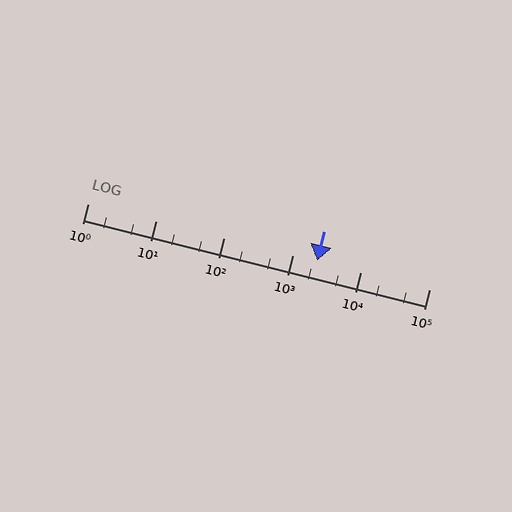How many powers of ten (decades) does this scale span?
The scale spans 5 decades, from 1 to 100000.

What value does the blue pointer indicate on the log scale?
The pointer indicates approximately 2300.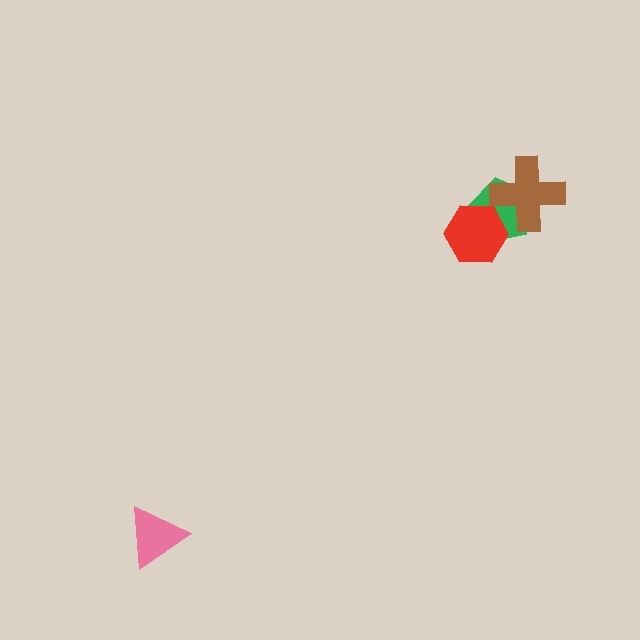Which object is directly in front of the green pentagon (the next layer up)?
The red hexagon is directly in front of the green pentagon.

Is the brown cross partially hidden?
No, no other shape covers it.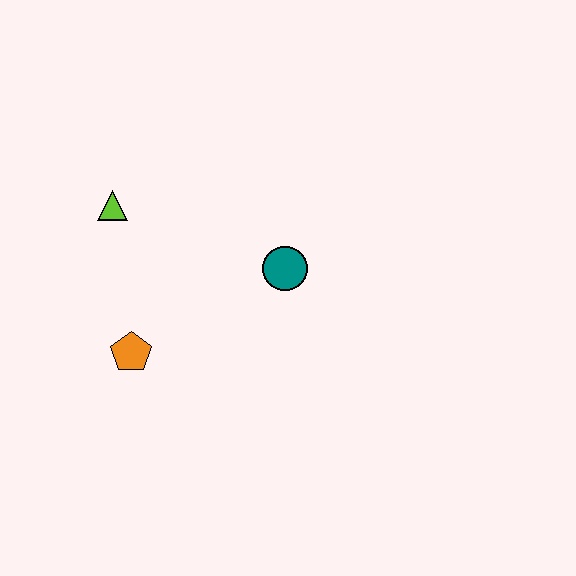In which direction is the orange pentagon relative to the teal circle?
The orange pentagon is to the left of the teal circle.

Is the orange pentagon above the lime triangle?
No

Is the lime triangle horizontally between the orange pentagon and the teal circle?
No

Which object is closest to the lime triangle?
The orange pentagon is closest to the lime triangle.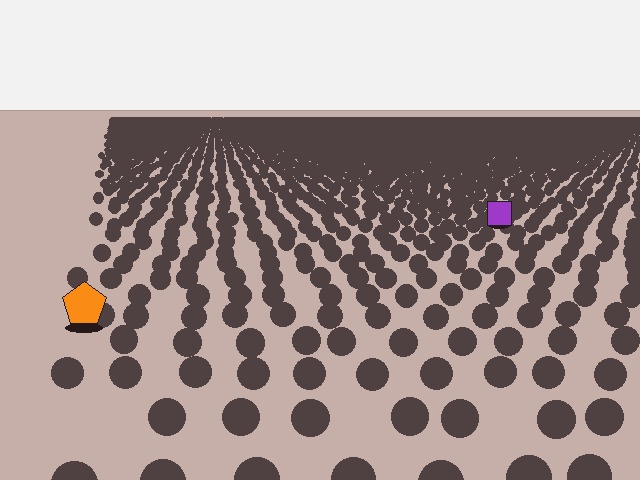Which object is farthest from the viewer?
The purple square is farthest from the viewer. It appears smaller and the ground texture around it is denser.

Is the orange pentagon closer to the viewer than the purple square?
Yes. The orange pentagon is closer — you can tell from the texture gradient: the ground texture is coarser near it.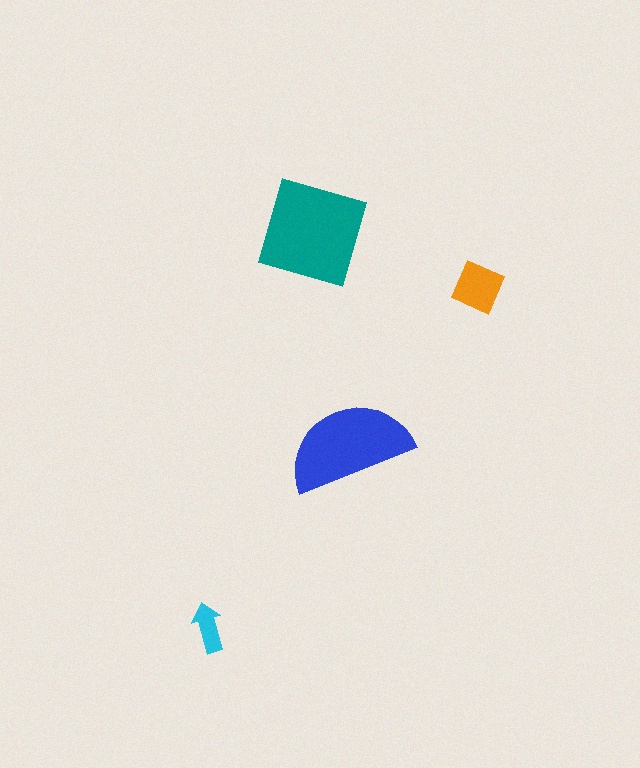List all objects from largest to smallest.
The teal square, the blue semicircle, the orange diamond, the cyan arrow.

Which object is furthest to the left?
The cyan arrow is leftmost.